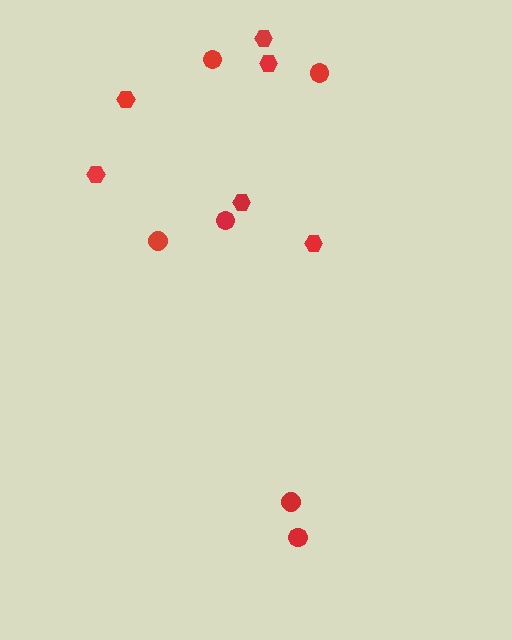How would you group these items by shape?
There are 2 groups: one group of circles (6) and one group of hexagons (6).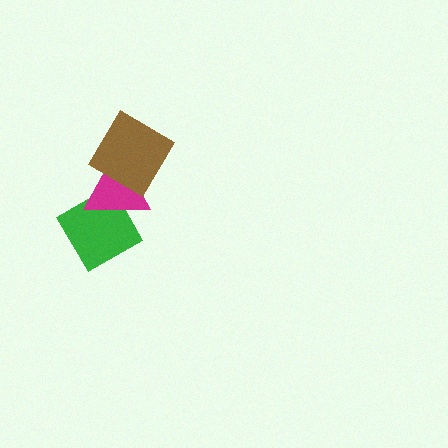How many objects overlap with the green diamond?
1 object overlaps with the green diamond.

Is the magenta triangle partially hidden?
Yes, it is partially covered by another shape.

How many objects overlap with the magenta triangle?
2 objects overlap with the magenta triangle.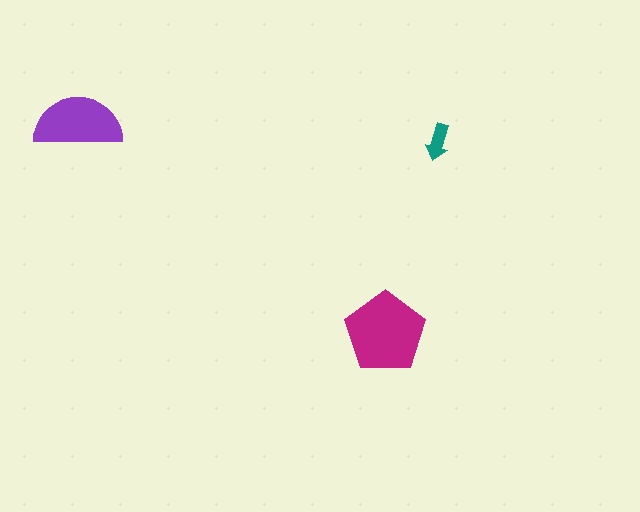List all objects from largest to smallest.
The magenta pentagon, the purple semicircle, the teal arrow.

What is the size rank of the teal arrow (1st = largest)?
3rd.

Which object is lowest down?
The magenta pentagon is bottommost.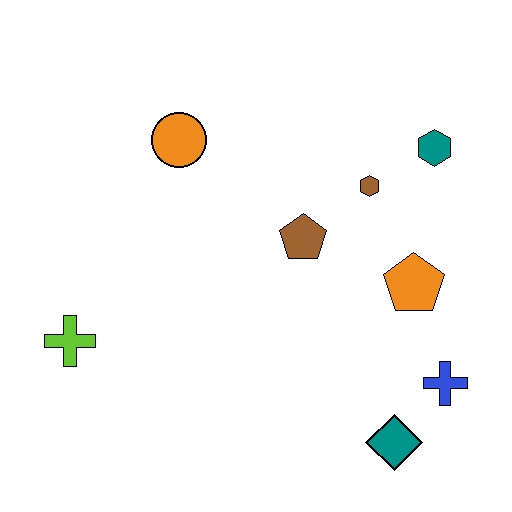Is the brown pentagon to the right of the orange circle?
Yes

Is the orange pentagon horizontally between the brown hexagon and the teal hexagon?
Yes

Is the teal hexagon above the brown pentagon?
Yes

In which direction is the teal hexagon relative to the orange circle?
The teal hexagon is to the right of the orange circle.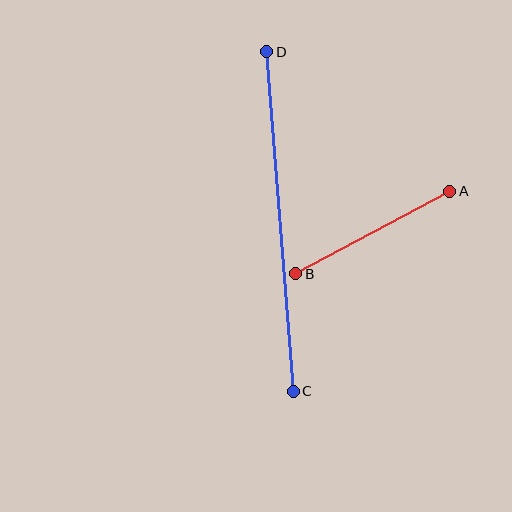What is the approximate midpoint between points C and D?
The midpoint is at approximately (280, 222) pixels.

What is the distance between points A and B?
The distance is approximately 175 pixels.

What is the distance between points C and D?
The distance is approximately 341 pixels.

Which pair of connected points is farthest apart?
Points C and D are farthest apart.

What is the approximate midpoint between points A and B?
The midpoint is at approximately (373, 232) pixels.